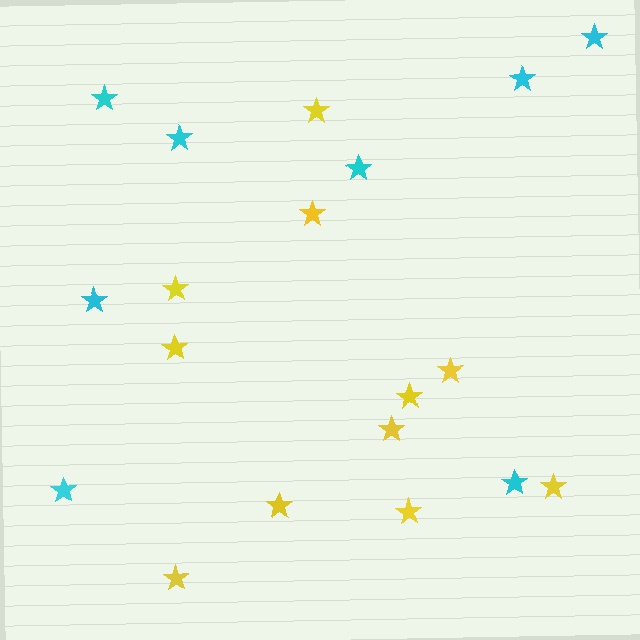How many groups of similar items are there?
There are 2 groups: one group of yellow stars (11) and one group of cyan stars (8).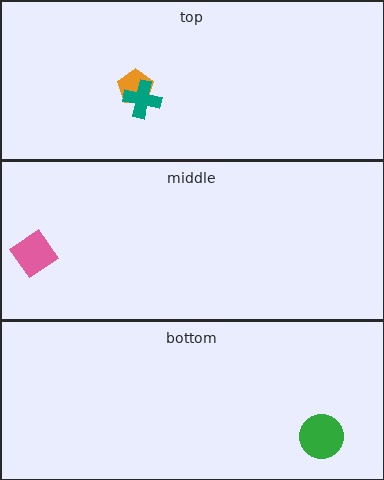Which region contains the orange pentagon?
The top region.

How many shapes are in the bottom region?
1.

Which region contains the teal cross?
The top region.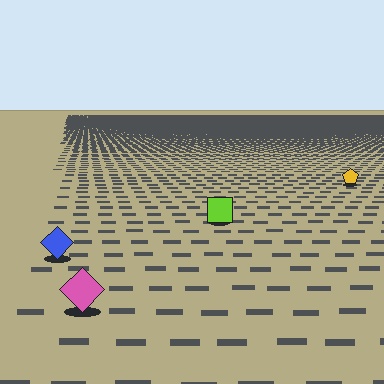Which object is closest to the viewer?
The pink diamond is closest. The texture marks near it are larger and more spread out.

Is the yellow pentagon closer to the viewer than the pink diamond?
No. The pink diamond is closer — you can tell from the texture gradient: the ground texture is coarser near it.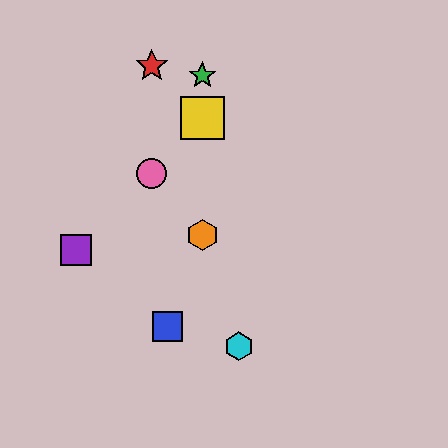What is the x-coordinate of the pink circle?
The pink circle is at x≈152.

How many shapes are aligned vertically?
3 shapes (the green star, the yellow square, the orange hexagon) are aligned vertically.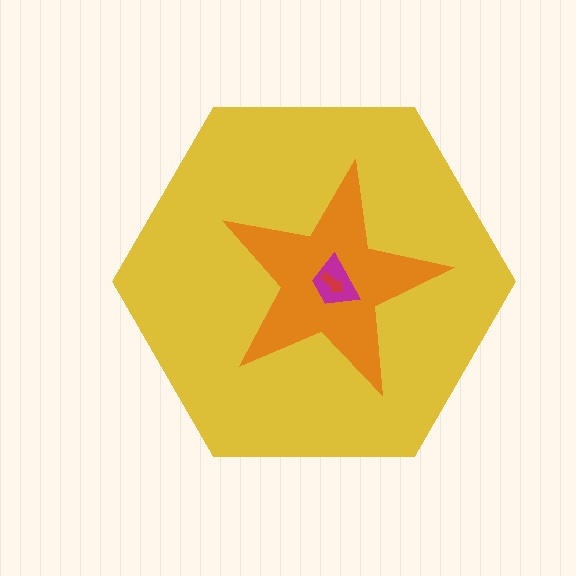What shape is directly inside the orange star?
The magenta trapezoid.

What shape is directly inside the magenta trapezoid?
The red arrow.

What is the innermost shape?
The red arrow.